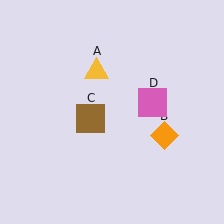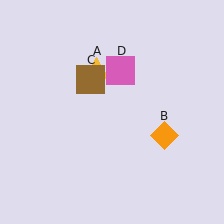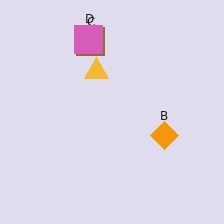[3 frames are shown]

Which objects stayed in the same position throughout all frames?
Yellow triangle (object A) and orange diamond (object B) remained stationary.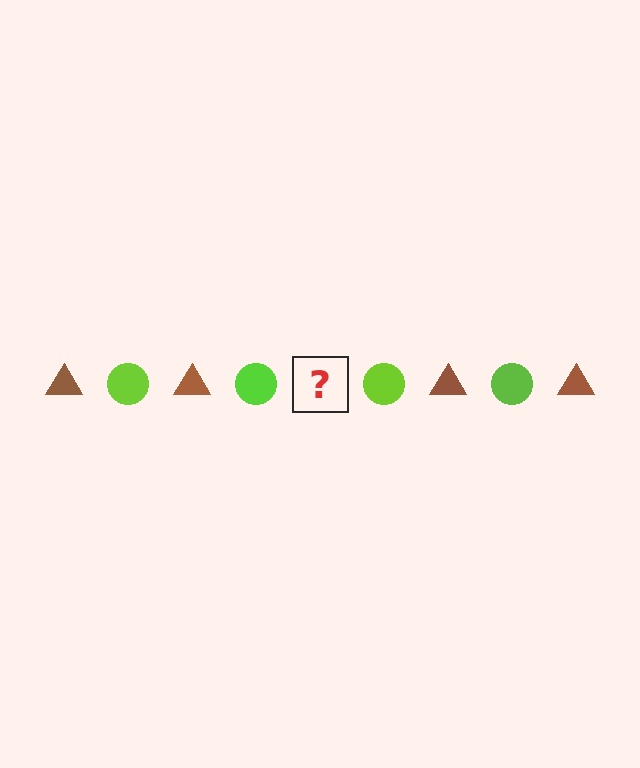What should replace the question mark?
The question mark should be replaced with a brown triangle.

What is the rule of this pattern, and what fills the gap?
The rule is that the pattern alternates between brown triangle and lime circle. The gap should be filled with a brown triangle.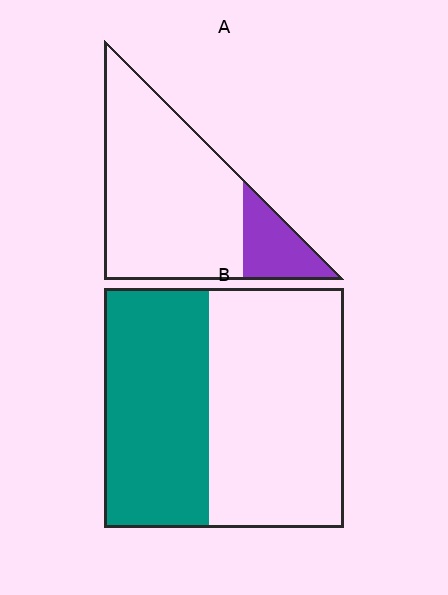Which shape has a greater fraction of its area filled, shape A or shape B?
Shape B.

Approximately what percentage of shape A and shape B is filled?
A is approximately 20% and B is approximately 45%.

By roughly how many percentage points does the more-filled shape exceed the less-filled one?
By roughly 25 percentage points (B over A).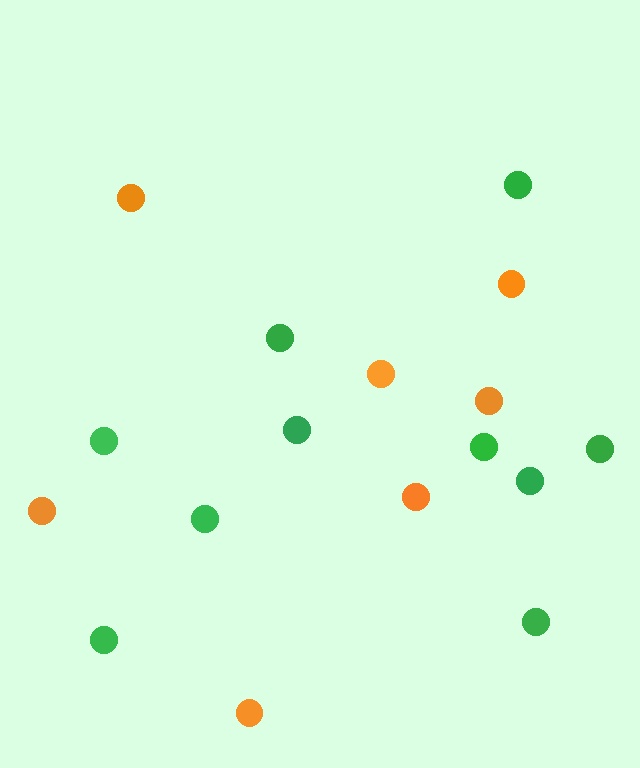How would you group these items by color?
There are 2 groups: one group of green circles (10) and one group of orange circles (7).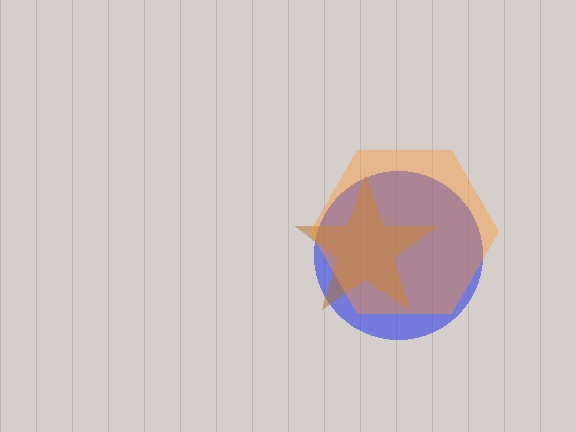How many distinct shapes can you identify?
There are 3 distinct shapes: a blue circle, a brown star, an orange hexagon.